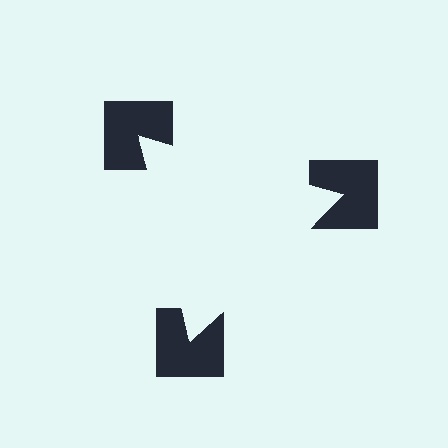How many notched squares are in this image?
There are 3 — one at each vertex of the illusory triangle.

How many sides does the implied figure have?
3 sides.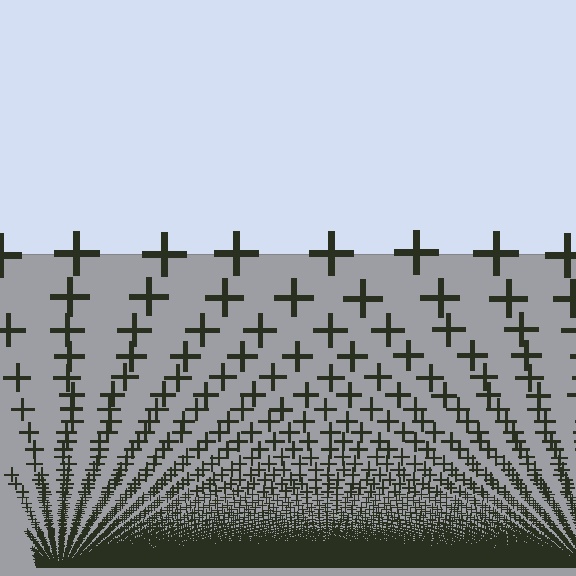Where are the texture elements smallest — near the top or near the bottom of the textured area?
Near the bottom.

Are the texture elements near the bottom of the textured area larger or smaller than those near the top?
Smaller. The gradient is inverted — elements near the bottom are smaller and denser.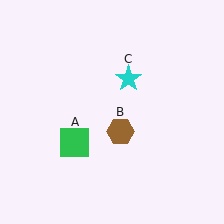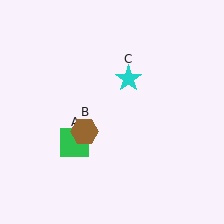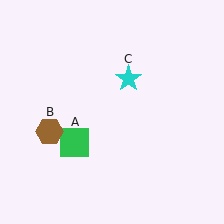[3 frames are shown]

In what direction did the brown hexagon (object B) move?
The brown hexagon (object B) moved left.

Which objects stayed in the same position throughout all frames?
Green square (object A) and cyan star (object C) remained stationary.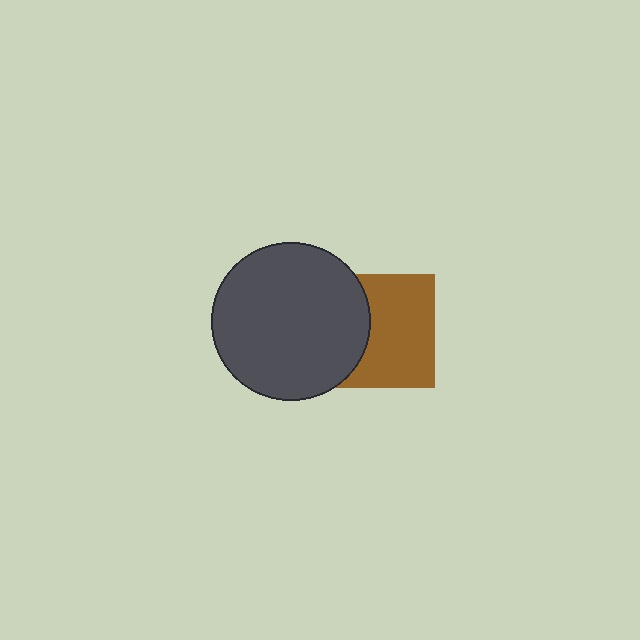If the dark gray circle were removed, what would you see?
You would see the complete brown square.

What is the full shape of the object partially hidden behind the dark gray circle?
The partially hidden object is a brown square.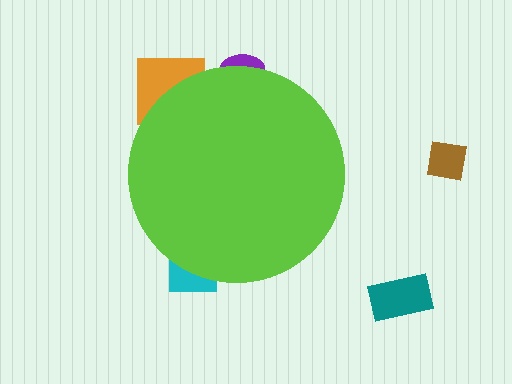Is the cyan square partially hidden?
Yes, the cyan square is partially hidden behind the lime circle.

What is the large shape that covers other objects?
A lime circle.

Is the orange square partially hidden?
Yes, the orange square is partially hidden behind the lime circle.